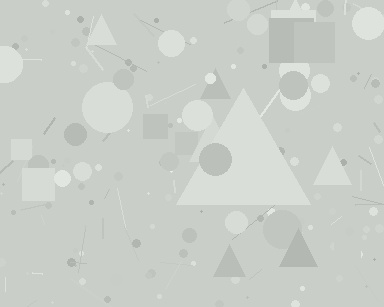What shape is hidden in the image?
A triangle is hidden in the image.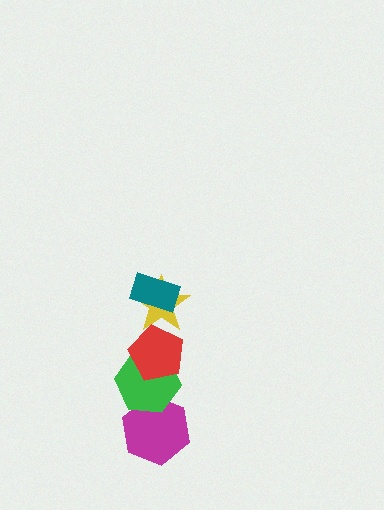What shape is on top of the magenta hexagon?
The green hexagon is on top of the magenta hexagon.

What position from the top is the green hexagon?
The green hexagon is 4th from the top.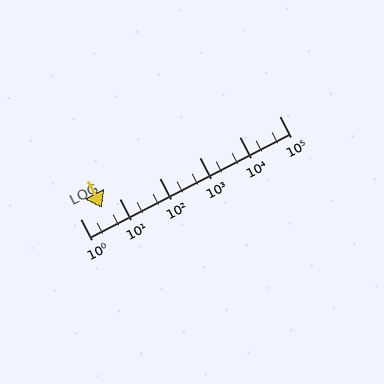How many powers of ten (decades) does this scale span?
The scale spans 5 decades, from 1 to 100000.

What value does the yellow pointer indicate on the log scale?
The pointer indicates approximately 3.6.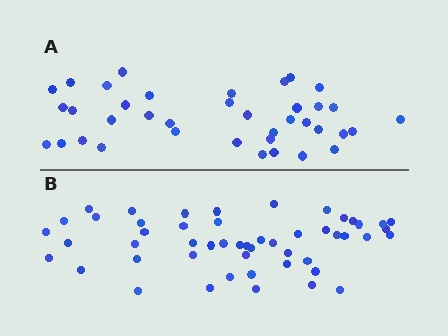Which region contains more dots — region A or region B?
Region B (the bottom region) has more dots.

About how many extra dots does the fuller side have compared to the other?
Region B has approximately 15 more dots than region A.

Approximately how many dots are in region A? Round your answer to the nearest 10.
About 40 dots. (The exact count is 38, which rounds to 40.)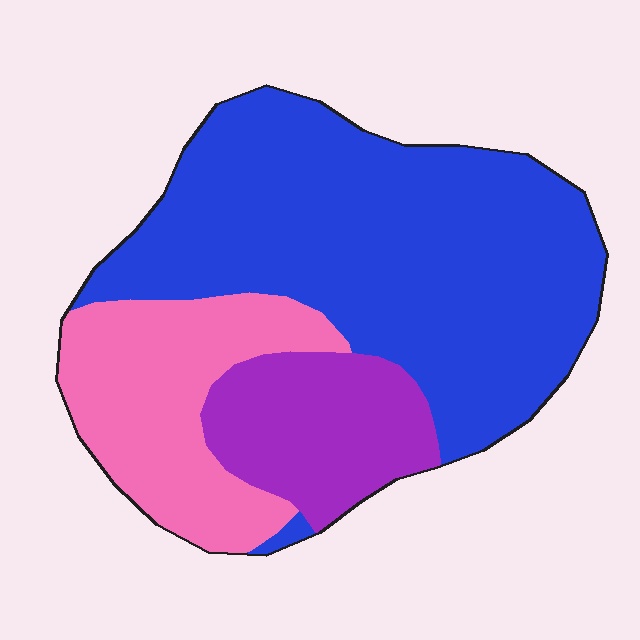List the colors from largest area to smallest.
From largest to smallest: blue, pink, purple.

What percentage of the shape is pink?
Pink covers 24% of the shape.